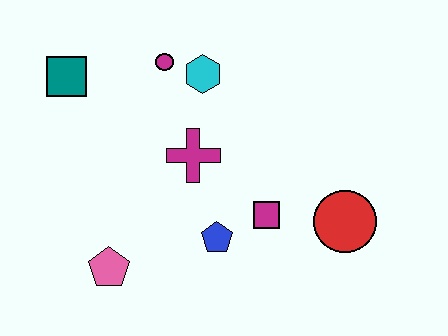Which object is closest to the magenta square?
The blue pentagon is closest to the magenta square.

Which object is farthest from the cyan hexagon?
The pink pentagon is farthest from the cyan hexagon.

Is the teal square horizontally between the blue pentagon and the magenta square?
No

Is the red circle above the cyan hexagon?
No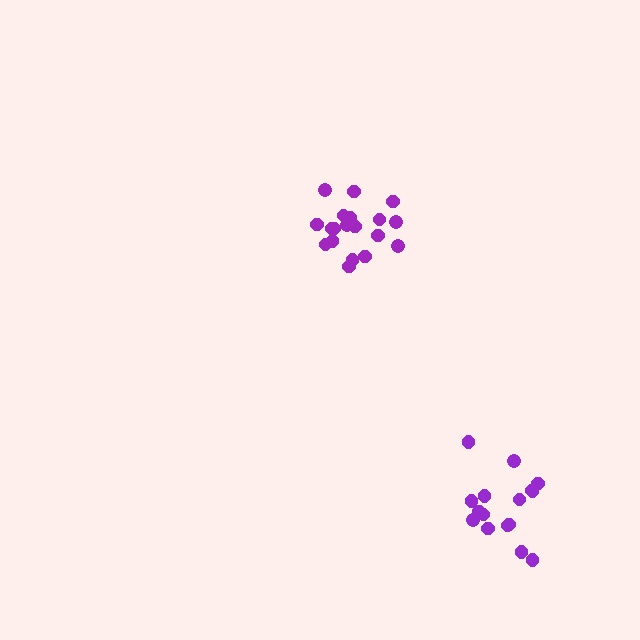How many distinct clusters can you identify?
There are 2 distinct clusters.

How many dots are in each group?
Group 1: 19 dots, Group 2: 16 dots (35 total).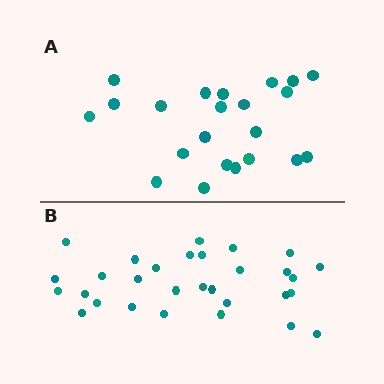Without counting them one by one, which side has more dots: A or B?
Region B (the bottom region) has more dots.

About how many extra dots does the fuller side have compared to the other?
Region B has roughly 8 or so more dots than region A.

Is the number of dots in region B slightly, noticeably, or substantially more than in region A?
Region B has noticeably more, but not dramatically so. The ratio is roughly 1.4 to 1.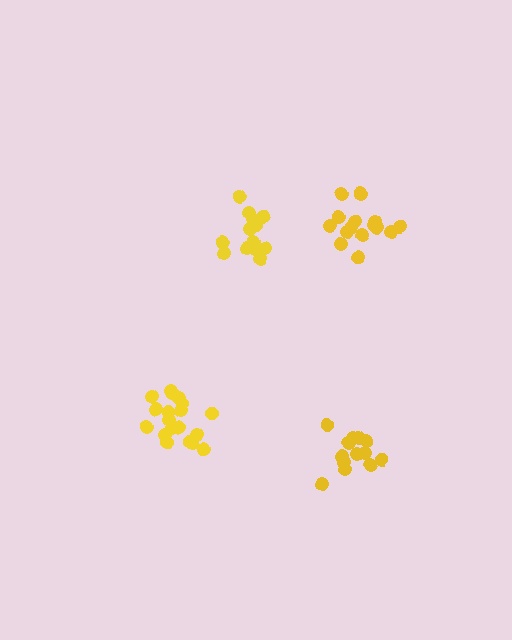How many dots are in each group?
Group 1: 19 dots, Group 2: 13 dots, Group 3: 16 dots, Group 4: 13 dots (61 total).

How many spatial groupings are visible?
There are 4 spatial groupings.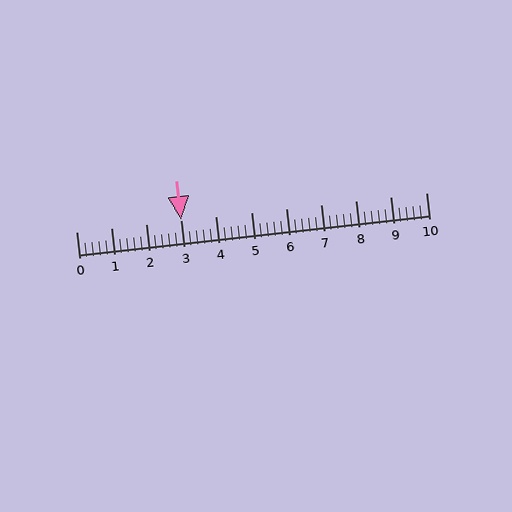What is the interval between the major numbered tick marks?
The major tick marks are spaced 1 units apart.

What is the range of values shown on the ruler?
The ruler shows values from 0 to 10.